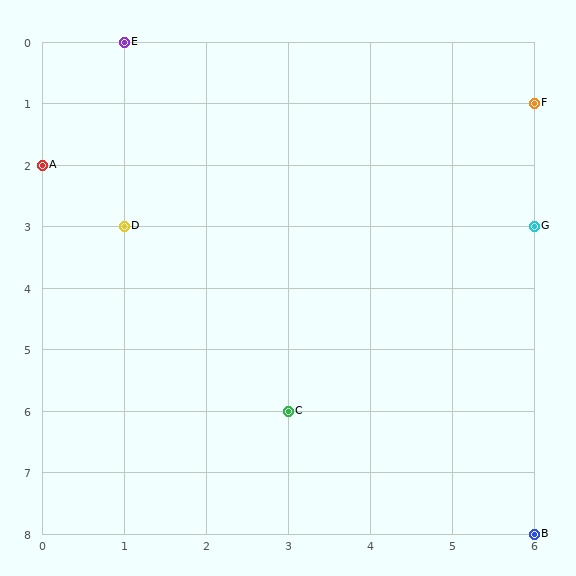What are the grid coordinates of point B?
Point B is at grid coordinates (6, 8).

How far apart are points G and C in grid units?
Points G and C are 3 columns and 3 rows apart (about 4.2 grid units diagonally).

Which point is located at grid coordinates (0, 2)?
Point A is at (0, 2).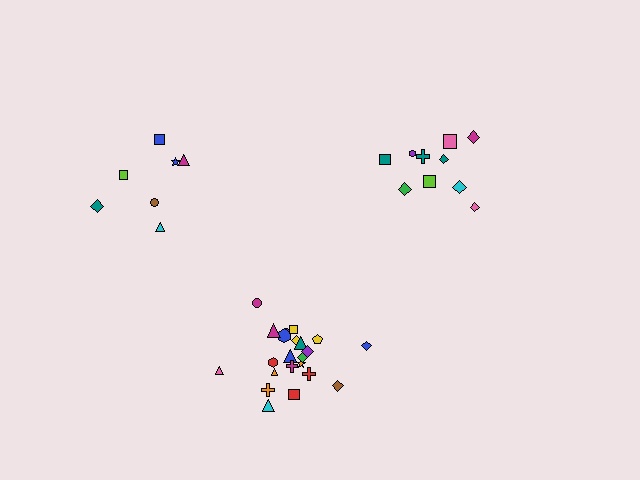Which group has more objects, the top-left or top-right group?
The top-right group.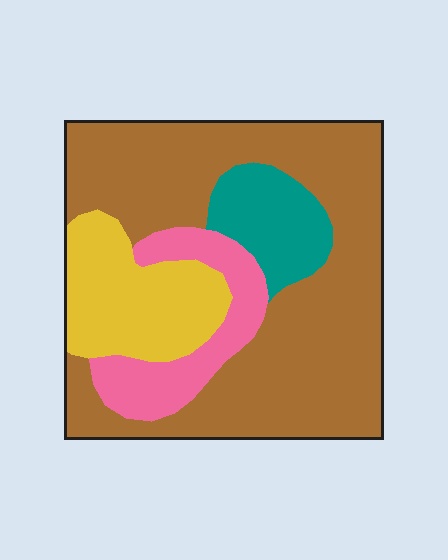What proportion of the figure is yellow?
Yellow takes up less than a quarter of the figure.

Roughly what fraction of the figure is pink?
Pink covers about 15% of the figure.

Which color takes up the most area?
Brown, at roughly 60%.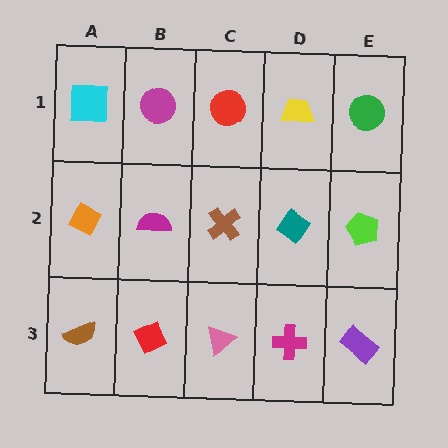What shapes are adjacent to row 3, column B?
A magenta semicircle (row 2, column B), a brown semicircle (row 3, column A), a pink triangle (row 3, column C).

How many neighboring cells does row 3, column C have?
3.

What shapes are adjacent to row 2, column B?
A magenta circle (row 1, column B), a red diamond (row 3, column B), an orange diamond (row 2, column A), a brown cross (row 2, column C).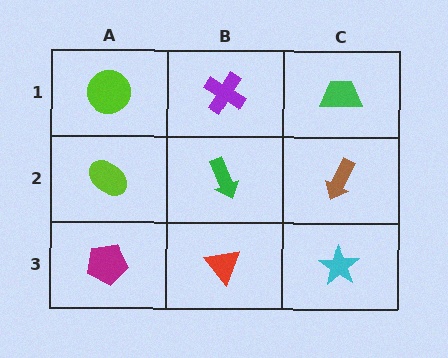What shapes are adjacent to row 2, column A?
A lime circle (row 1, column A), a magenta pentagon (row 3, column A), a green arrow (row 2, column B).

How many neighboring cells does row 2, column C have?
3.